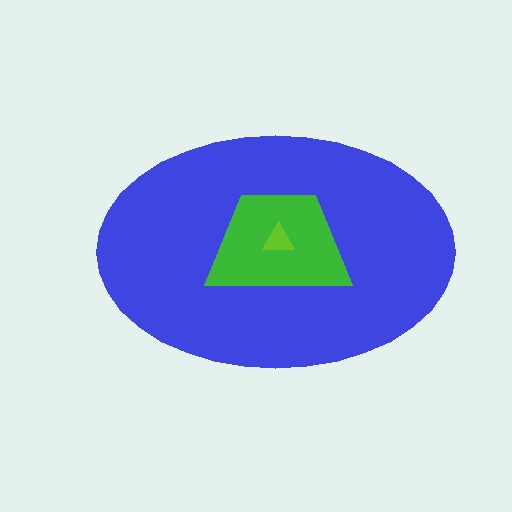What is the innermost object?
The lime triangle.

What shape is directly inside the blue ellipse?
The green trapezoid.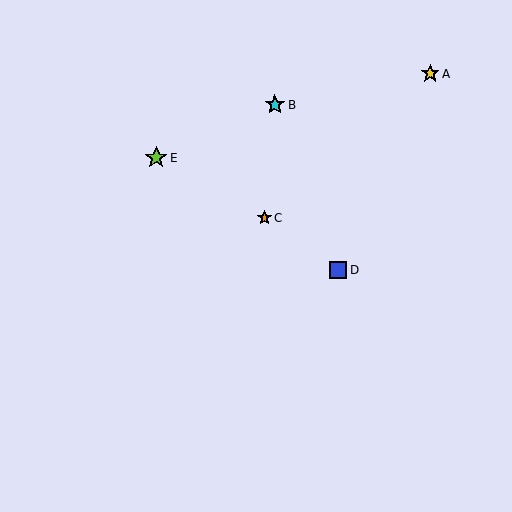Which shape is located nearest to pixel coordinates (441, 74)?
The yellow star (labeled A) at (430, 74) is nearest to that location.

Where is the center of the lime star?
The center of the lime star is at (156, 158).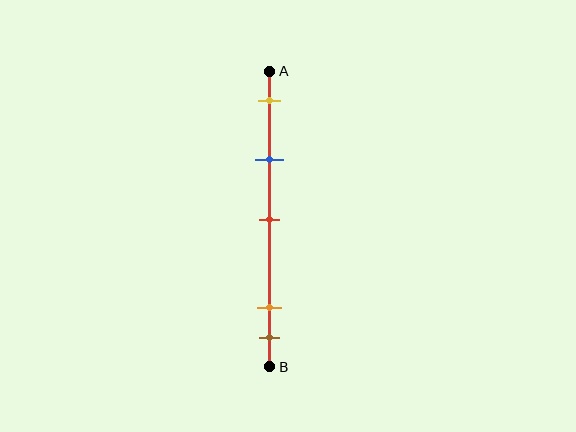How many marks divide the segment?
There are 5 marks dividing the segment.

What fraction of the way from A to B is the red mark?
The red mark is approximately 50% (0.5) of the way from A to B.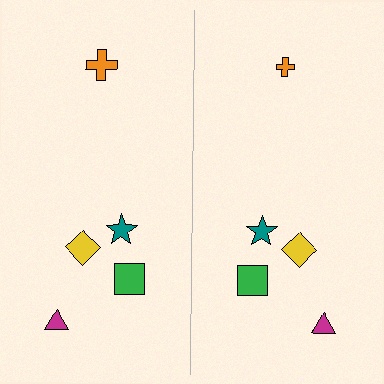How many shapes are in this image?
There are 10 shapes in this image.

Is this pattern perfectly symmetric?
No, the pattern is not perfectly symmetric. The orange cross on the right side has a different size than its mirror counterpart.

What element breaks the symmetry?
The orange cross on the right side has a different size than its mirror counterpart.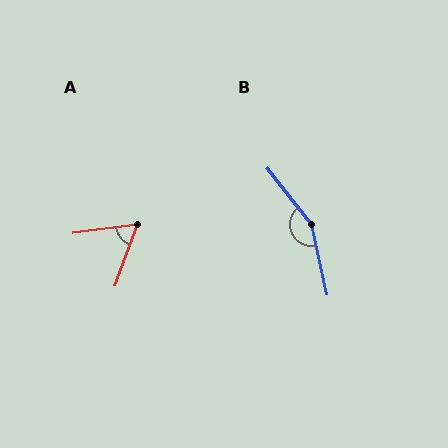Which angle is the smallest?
A, at approximately 62 degrees.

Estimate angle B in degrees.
Approximately 154 degrees.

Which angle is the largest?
B, at approximately 154 degrees.